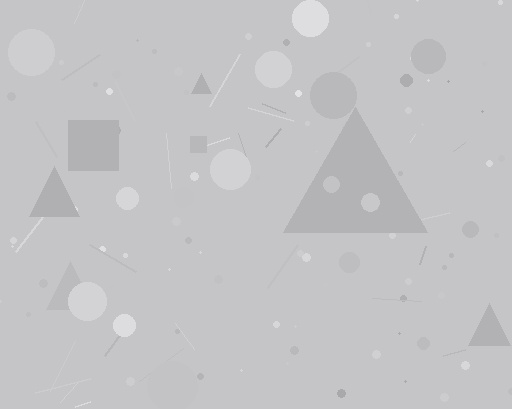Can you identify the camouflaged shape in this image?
The camouflaged shape is a triangle.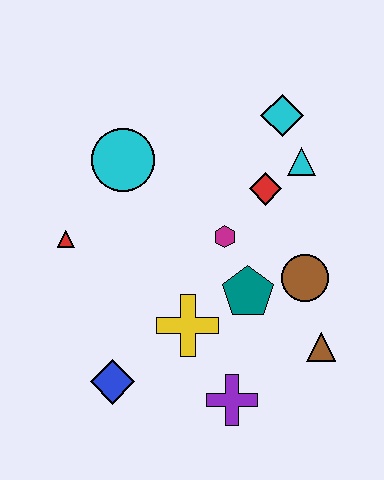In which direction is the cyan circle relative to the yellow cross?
The cyan circle is above the yellow cross.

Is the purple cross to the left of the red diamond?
Yes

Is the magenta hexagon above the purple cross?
Yes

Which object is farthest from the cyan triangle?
The blue diamond is farthest from the cyan triangle.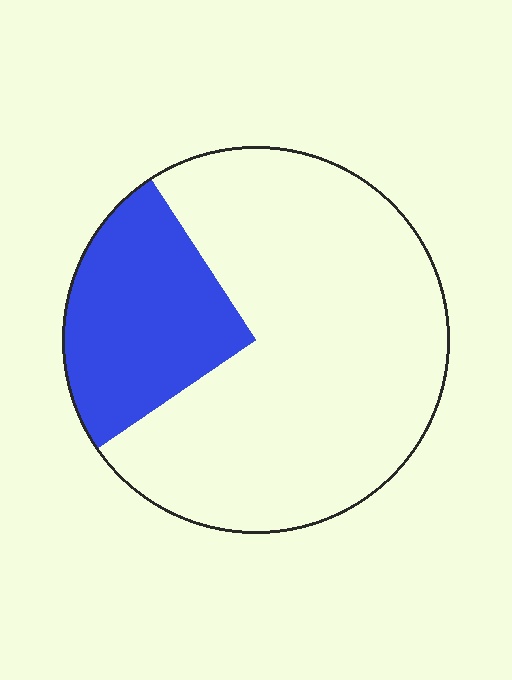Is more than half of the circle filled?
No.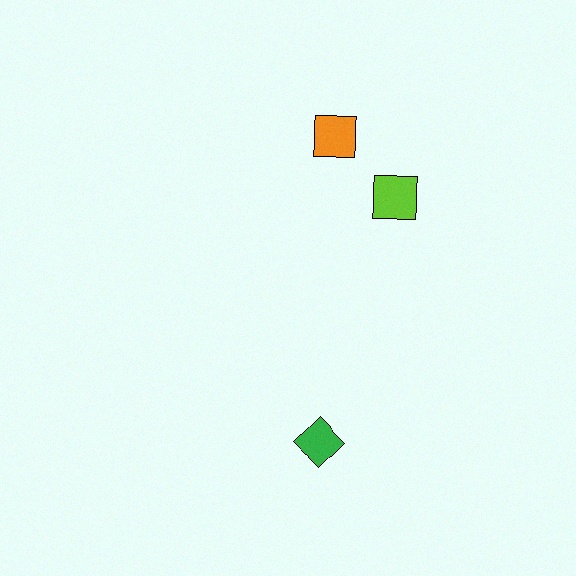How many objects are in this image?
There are 3 objects.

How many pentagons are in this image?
There are no pentagons.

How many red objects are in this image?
There are no red objects.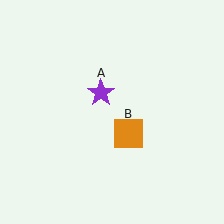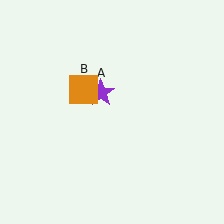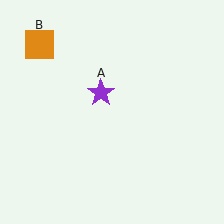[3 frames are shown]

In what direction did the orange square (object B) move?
The orange square (object B) moved up and to the left.